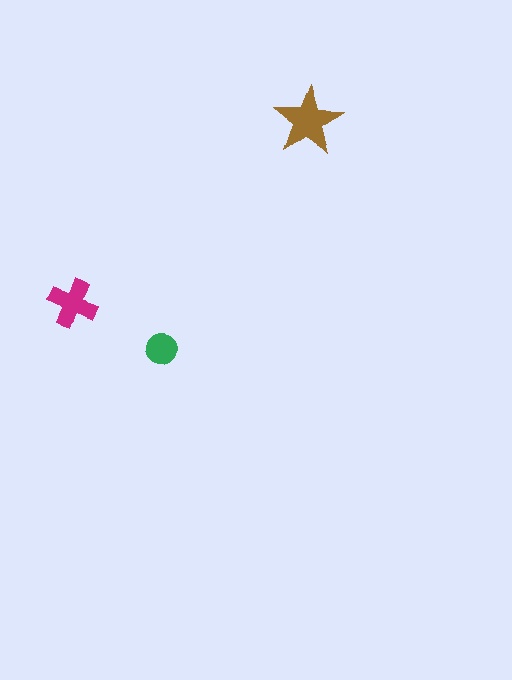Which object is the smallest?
The green circle.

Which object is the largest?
The brown star.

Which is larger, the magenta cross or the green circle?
The magenta cross.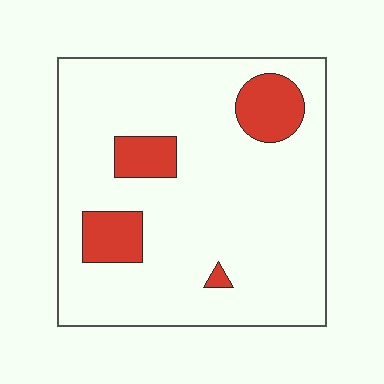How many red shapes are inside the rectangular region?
4.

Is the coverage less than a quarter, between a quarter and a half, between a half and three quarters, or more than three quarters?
Less than a quarter.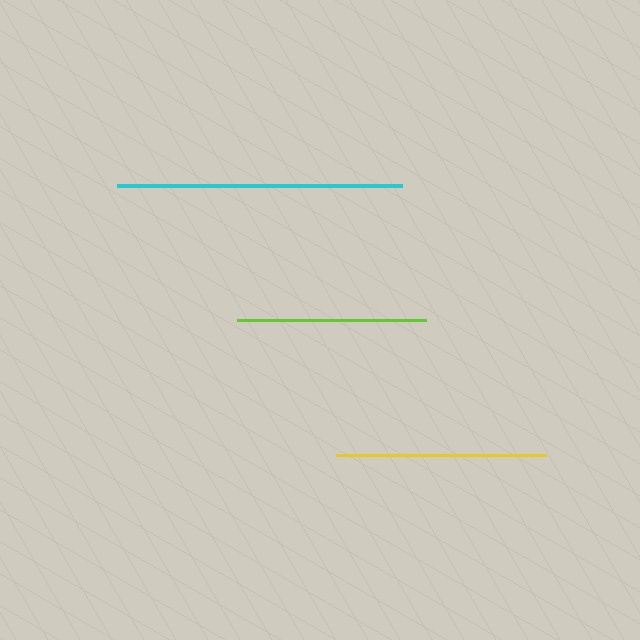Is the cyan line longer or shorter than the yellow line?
The cyan line is longer than the yellow line.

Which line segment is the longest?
The cyan line is the longest at approximately 284 pixels.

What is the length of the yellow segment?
The yellow segment is approximately 211 pixels long.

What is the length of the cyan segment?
The cyan segment is approximately 284 pixels long.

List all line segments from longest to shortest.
From longest to shortest: cyan, yellow, lime.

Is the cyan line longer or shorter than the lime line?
The cyan line is longer than the lime line.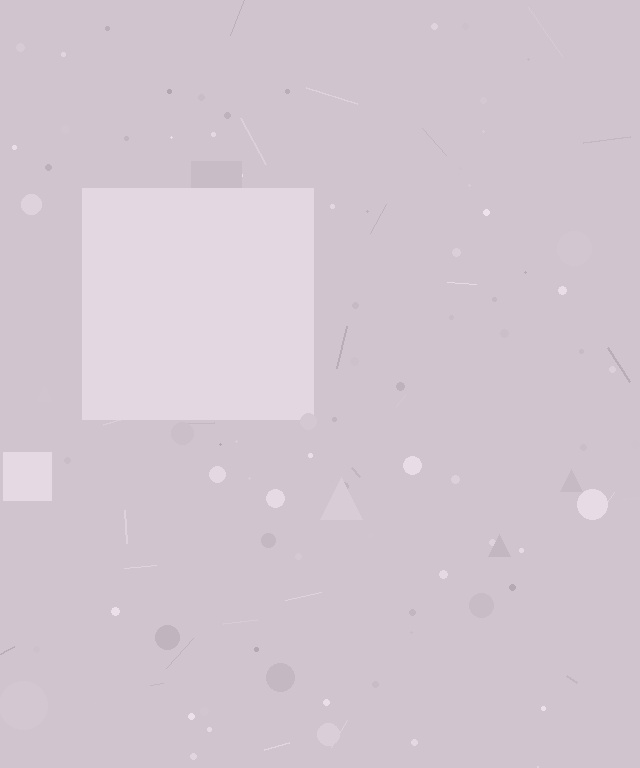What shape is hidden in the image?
A square is hidden in the image.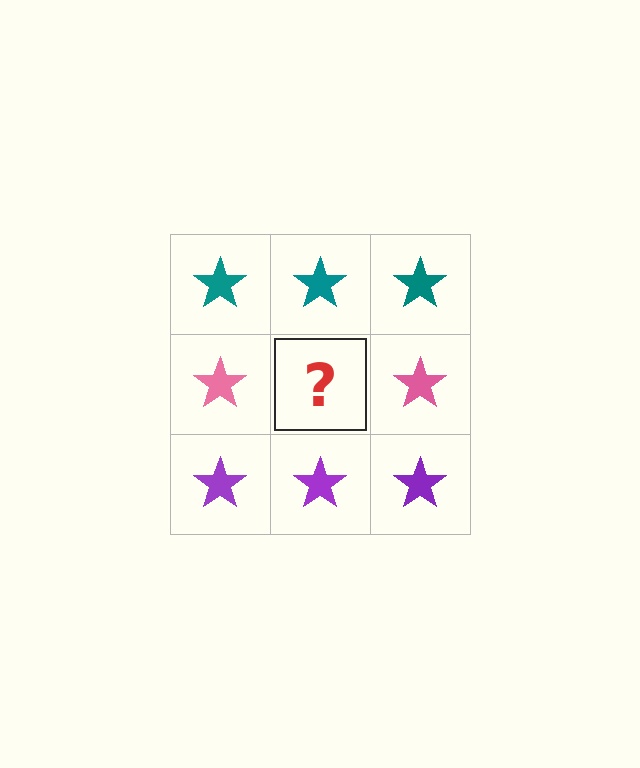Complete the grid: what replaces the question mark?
The question mark should be replaced with a pink star.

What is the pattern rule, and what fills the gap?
The rule is that each row has a consistent color. The gap should be filled with a pink star.